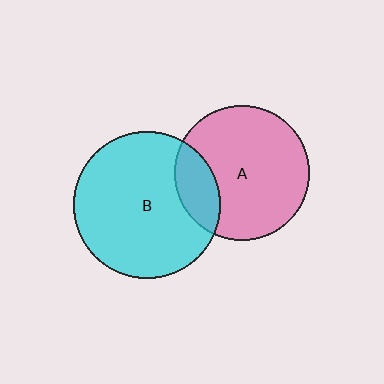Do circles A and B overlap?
Yes.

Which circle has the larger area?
Circle B (cyan).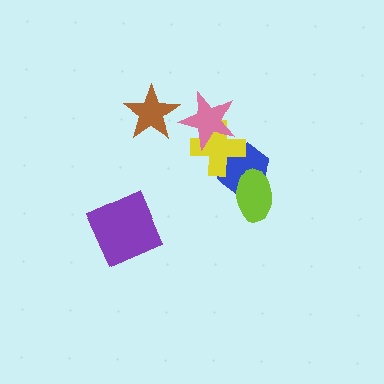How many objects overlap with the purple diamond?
0 objects overlap with the purple diamond.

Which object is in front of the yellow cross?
The pink star is in front of the yellow cross.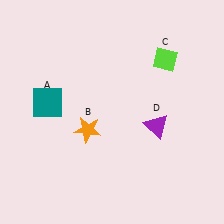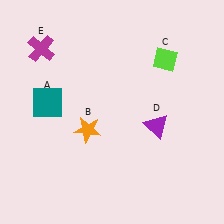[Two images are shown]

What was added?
A magenta cross (E) was added in Image 2.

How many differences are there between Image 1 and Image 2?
There is 1 difference between the two images.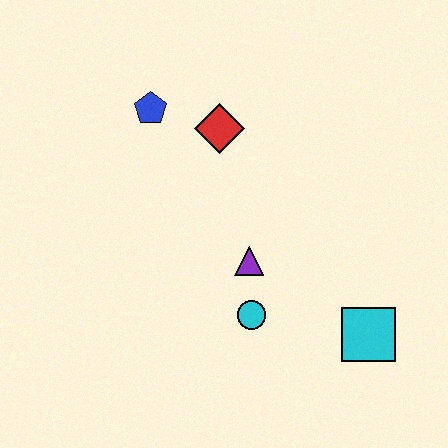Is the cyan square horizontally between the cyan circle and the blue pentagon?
No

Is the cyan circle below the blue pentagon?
Yes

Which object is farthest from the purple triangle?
The blue pentagon is farthest from the purple triangle.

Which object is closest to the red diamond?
The blue pentagon is closest to the red diamond.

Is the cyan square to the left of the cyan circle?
No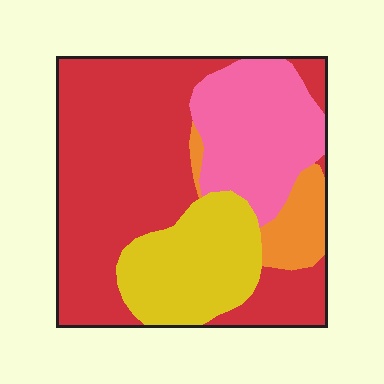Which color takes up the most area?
Red, at roughly 50%.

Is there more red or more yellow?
Red.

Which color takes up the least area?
Orange, at roughly 10%.